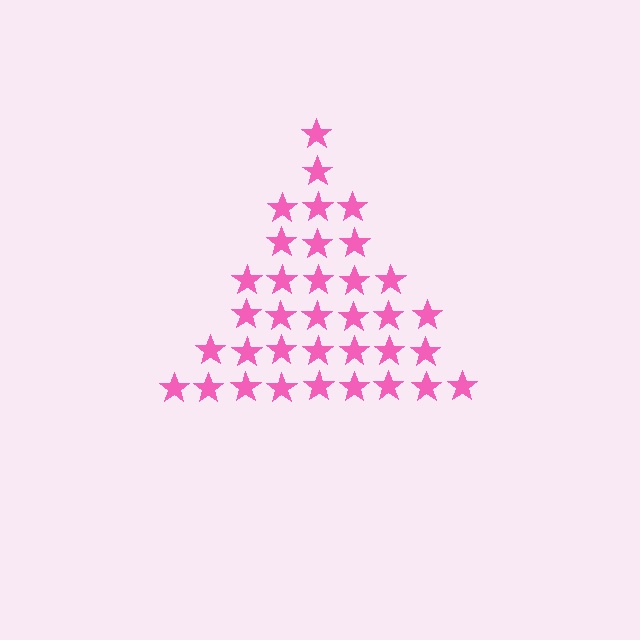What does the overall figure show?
The overall figure shows a triangle.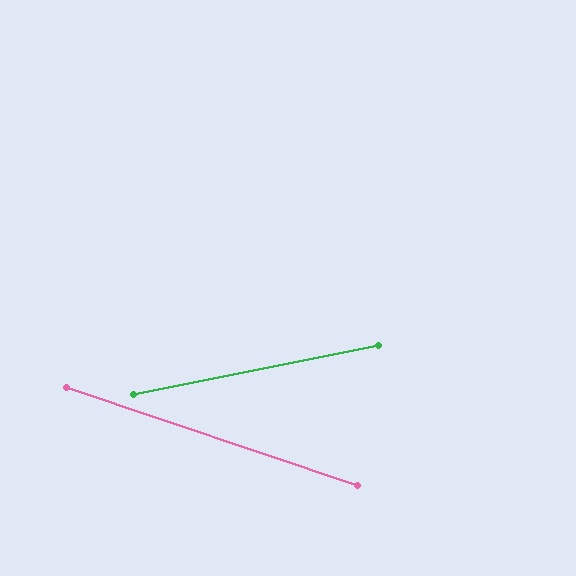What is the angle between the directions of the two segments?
Approximately 30 degrees.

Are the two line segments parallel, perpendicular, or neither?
Neither parallel nor perpendicular — they differ by about 30°.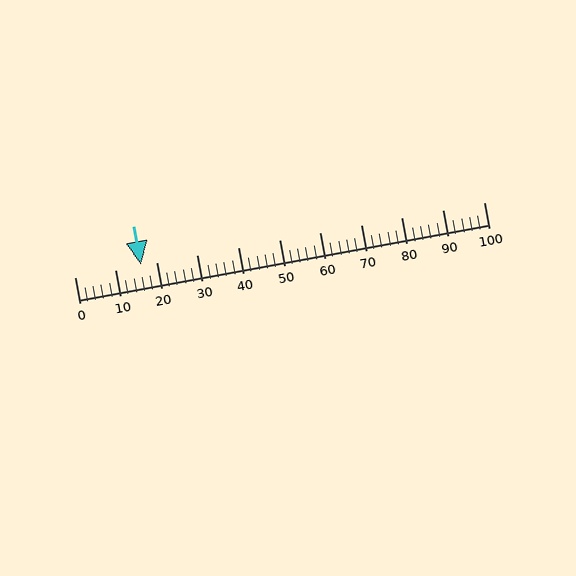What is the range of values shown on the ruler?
The ruler shows values from 0 to 100.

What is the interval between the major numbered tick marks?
The major tick marks are spaced 10 units apart.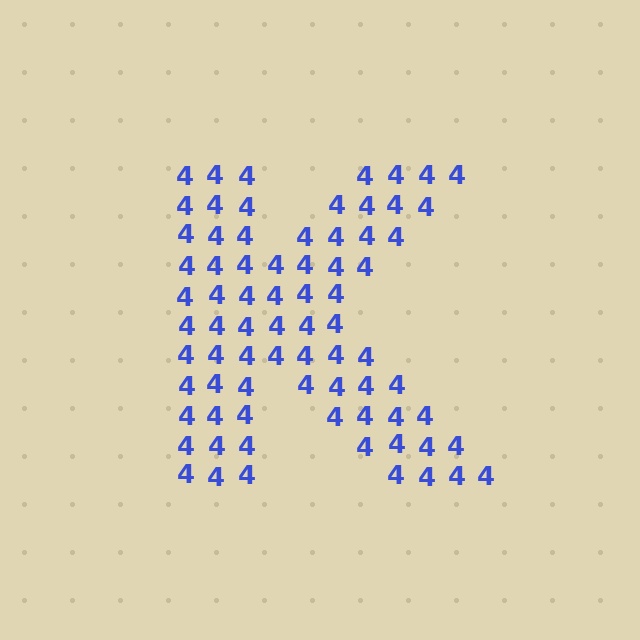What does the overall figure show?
The overall figure shows the letter K.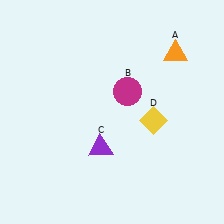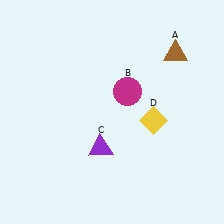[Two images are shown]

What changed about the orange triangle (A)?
In Image 1, A is orange. In Image 2, it changed to brown.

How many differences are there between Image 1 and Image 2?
There is 1 difference between the two images.